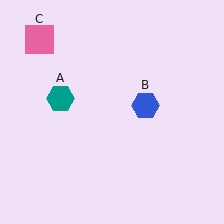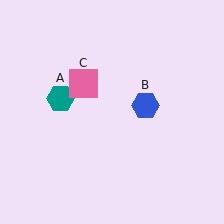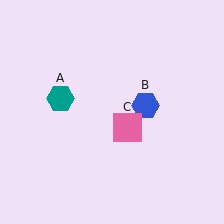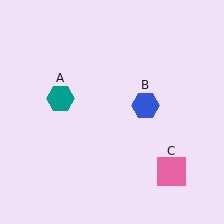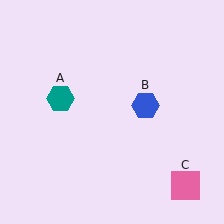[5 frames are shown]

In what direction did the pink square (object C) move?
The pink square (object C) moved down and to the right.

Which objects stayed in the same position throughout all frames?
Teal hexagon (object A) and blue hexagon (object B) remained stationary.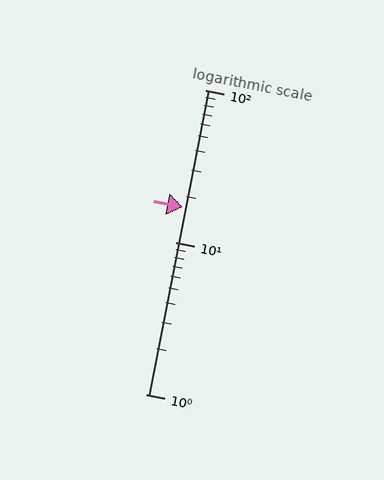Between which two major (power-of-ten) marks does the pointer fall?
The pointer is between 10 and 100.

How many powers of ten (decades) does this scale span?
The scale spans 2 decades, from 1 to 100.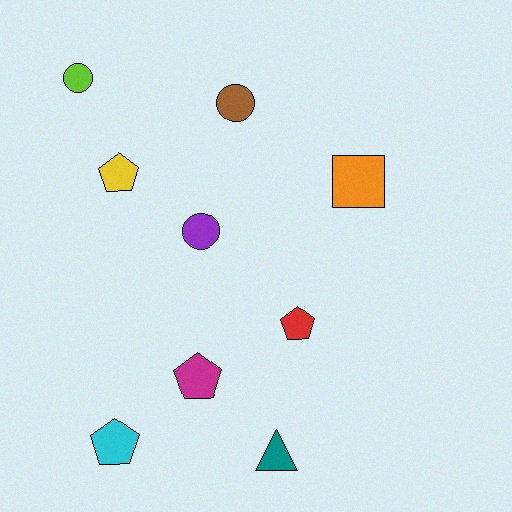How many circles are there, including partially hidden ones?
There are 3 circles.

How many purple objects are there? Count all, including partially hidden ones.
There is 1 purple object.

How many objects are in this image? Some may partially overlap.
There are 9 objects.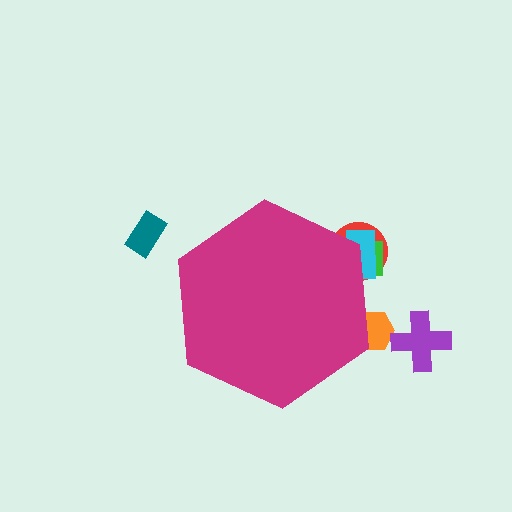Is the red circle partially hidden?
Yes, the red circle is partially hidden behind the magenta hexagon.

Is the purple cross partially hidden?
No, the purple cross is fully visible.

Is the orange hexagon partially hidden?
Yes, the orange hexagon is partially hidden behind the magenta hexagon.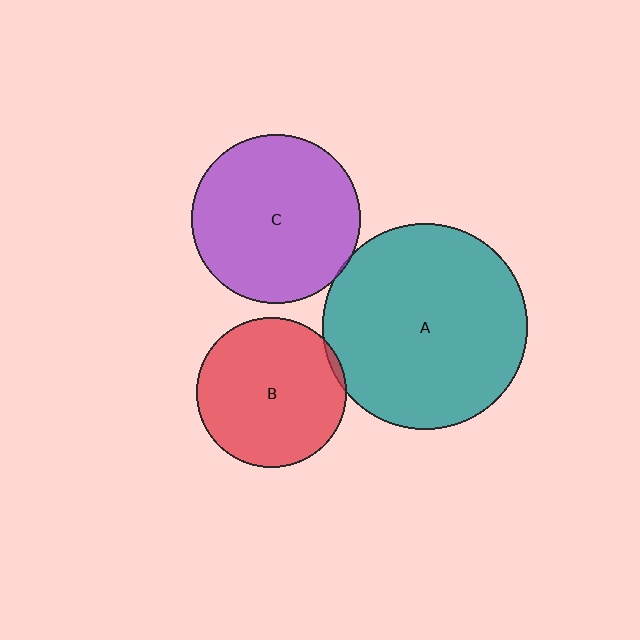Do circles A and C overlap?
Yes.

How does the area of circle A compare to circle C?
Approximately 1.5 times.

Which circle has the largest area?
Circle A (teal).